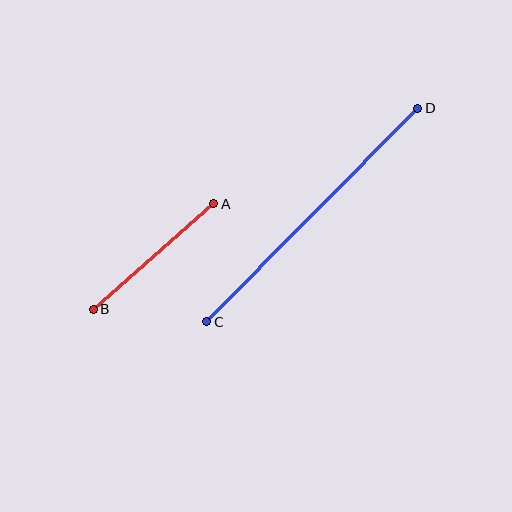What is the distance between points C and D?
The distance is approximately 300 pixels.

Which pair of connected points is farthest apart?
Points C and D are farthest apart.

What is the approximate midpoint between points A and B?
The midpoint is at approximately (154, 257) pixels.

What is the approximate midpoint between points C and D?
The midpoint is at approximately (312, 215) pixels.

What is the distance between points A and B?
The distance is approximately 160 pixels.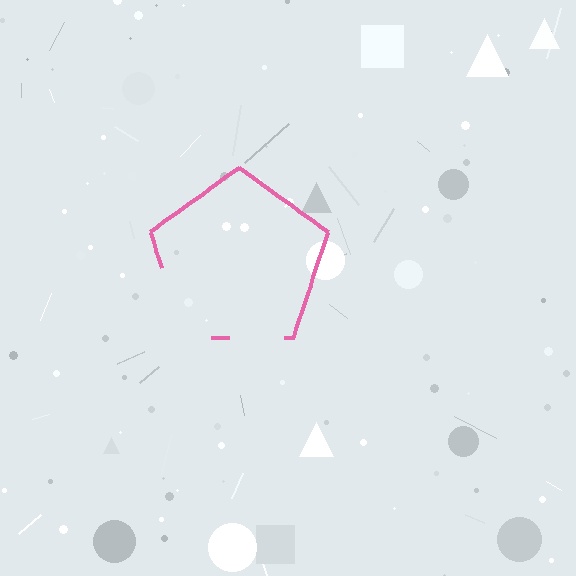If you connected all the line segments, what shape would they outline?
They would outline a pentagon.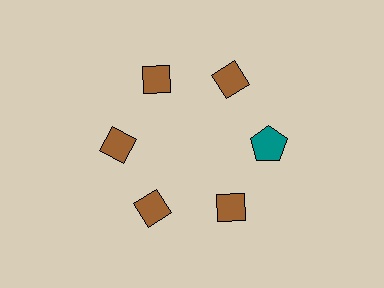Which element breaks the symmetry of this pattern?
The teal pentagon at roughly the 3 o'clock position breaks the symmetry. All other shapes are brown diamonds.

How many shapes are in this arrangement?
There are 6 shapes arranged in a ring pattern.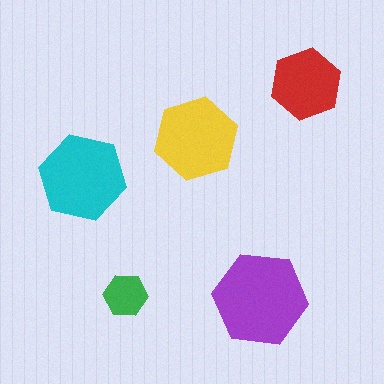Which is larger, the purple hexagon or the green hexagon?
The purple one.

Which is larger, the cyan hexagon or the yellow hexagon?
The cyan one.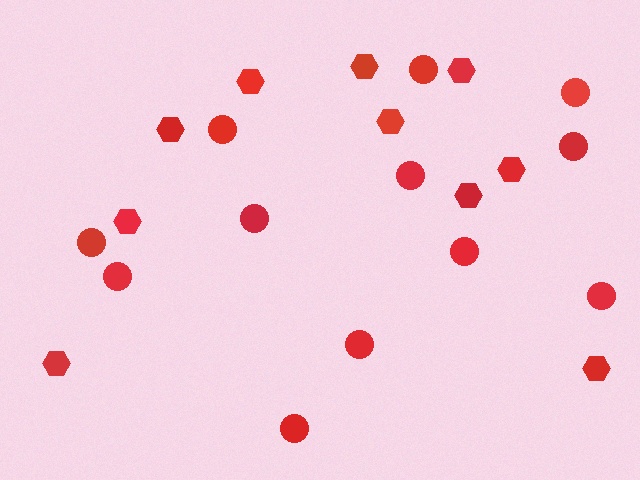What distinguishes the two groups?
There are 2 groups: one group of hexagons (10) and one group of circles (12).